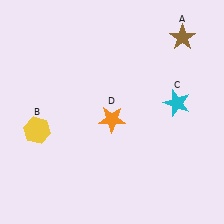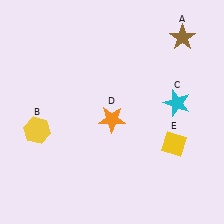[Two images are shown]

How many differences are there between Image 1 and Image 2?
There is 1 difference between the two images.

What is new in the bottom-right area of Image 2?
A yellow diamond (E) was added in the bottom-right area of Image 2.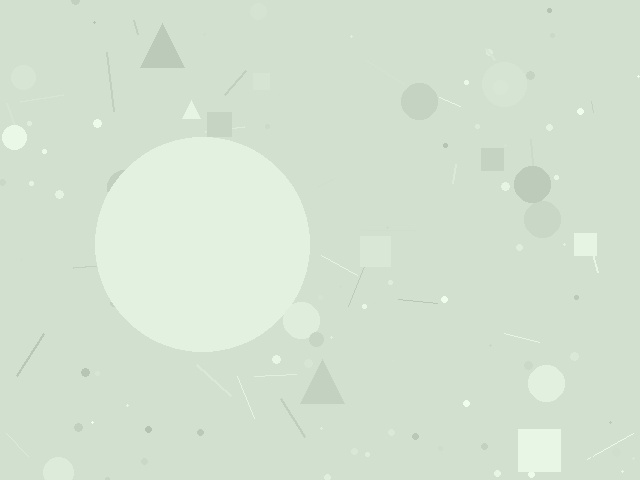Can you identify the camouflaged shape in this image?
The camouflaged shape is a circle.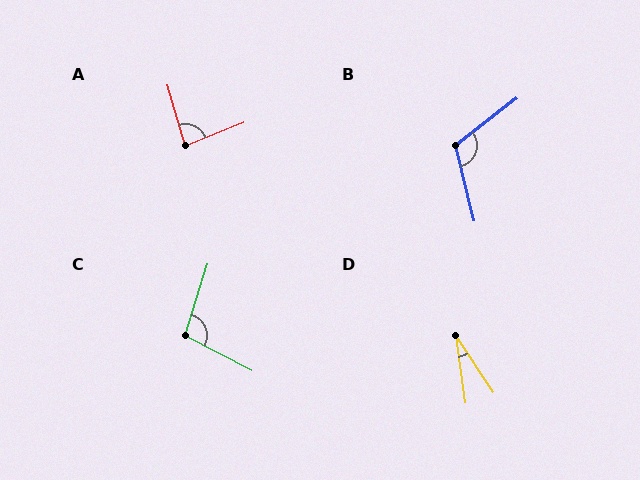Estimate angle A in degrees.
Approximately 84 degrees.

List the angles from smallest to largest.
D (26°), A (84°), C (100°), B (114°).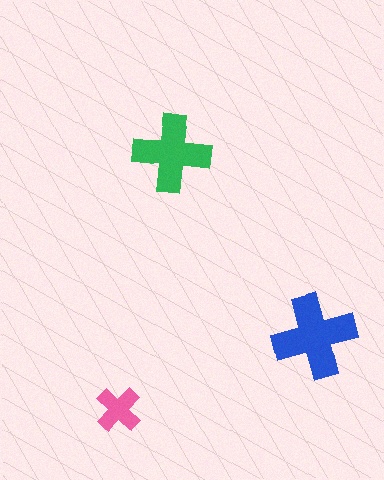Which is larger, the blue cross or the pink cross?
The blue one.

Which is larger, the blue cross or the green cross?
The blue one.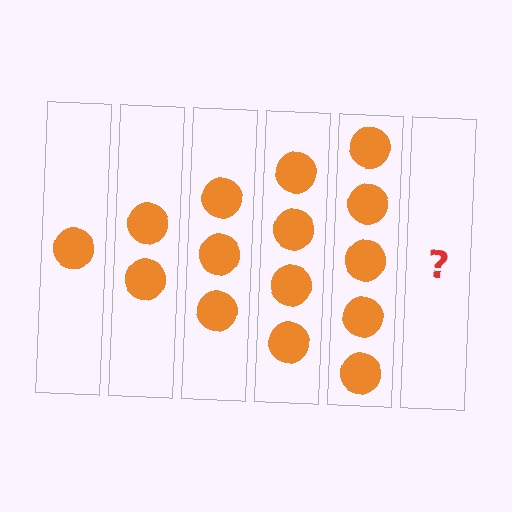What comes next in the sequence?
The next element should be 6 circles.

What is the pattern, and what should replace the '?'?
The pattern is that each step adds one more circle. The '?' should be 6 circles.